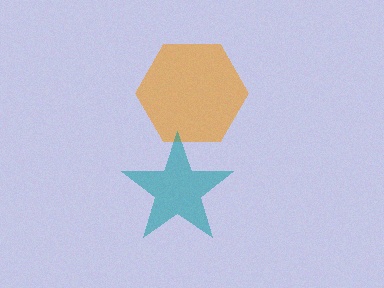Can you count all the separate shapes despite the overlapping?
Yes, there are 2 separate shapes.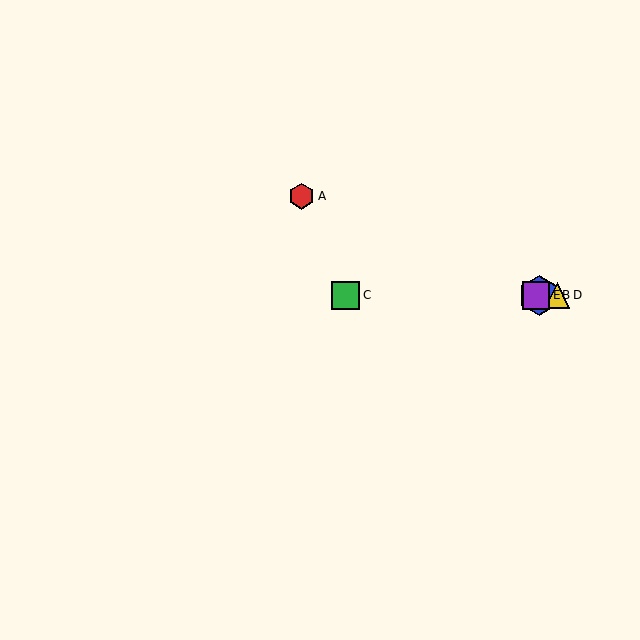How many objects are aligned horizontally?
4 objects (B, C, D, E) are aligned horizontally.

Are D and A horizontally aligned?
No, D is at y≈295 and A is at y≈196.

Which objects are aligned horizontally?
Objects B, C, D, E are aligned horizontally.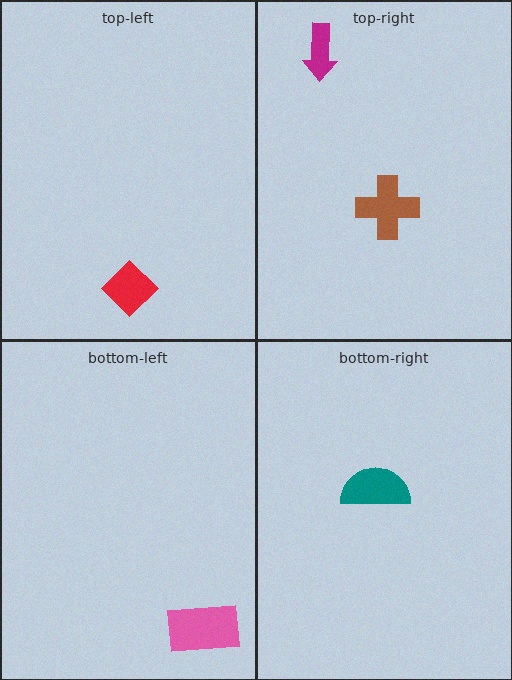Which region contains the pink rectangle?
The bottom-left region.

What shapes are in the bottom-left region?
The pink rectangle.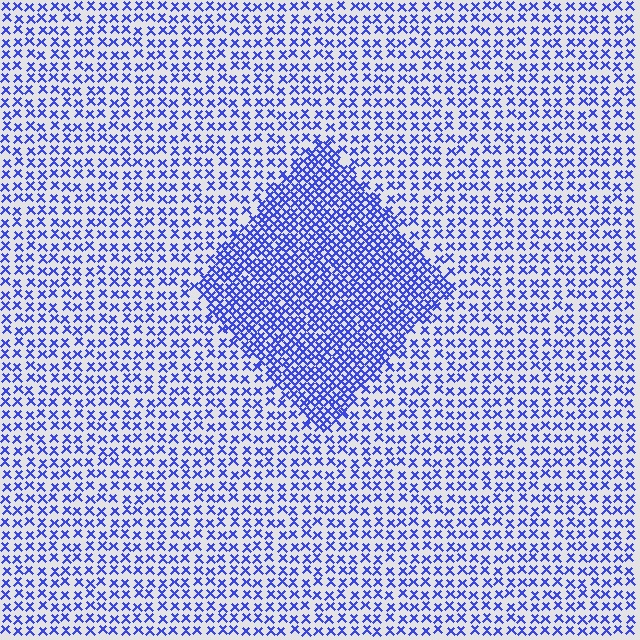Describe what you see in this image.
The image contains small blue elements arranged at two different densities. A diamond-shaped region is visible where the elements are more densely packed than the surrounding area.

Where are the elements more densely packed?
The elements are more densely packed inside the diamond boundary.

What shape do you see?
I see a diamond.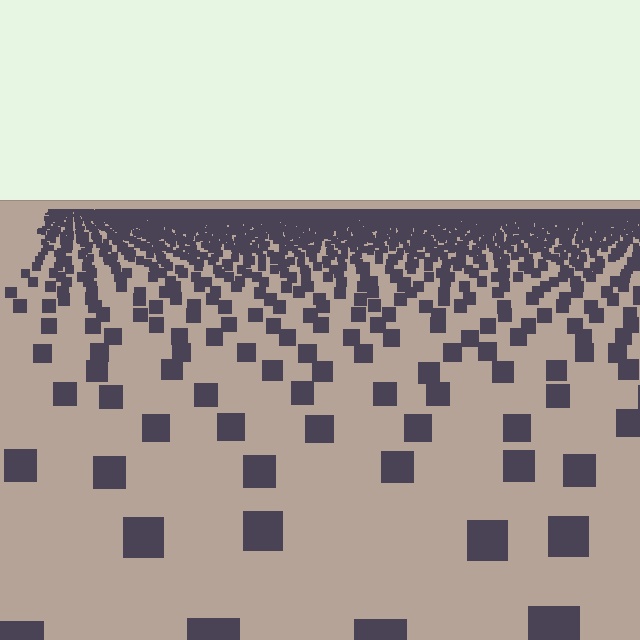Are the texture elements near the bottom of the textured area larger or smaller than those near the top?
Larger. Near the bottom, elements are closer to the viewer and appear at a bigger on-screen size.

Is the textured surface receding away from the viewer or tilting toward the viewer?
The surface is receding away from the viewer. Texture elements get smaller and denser toward the top.